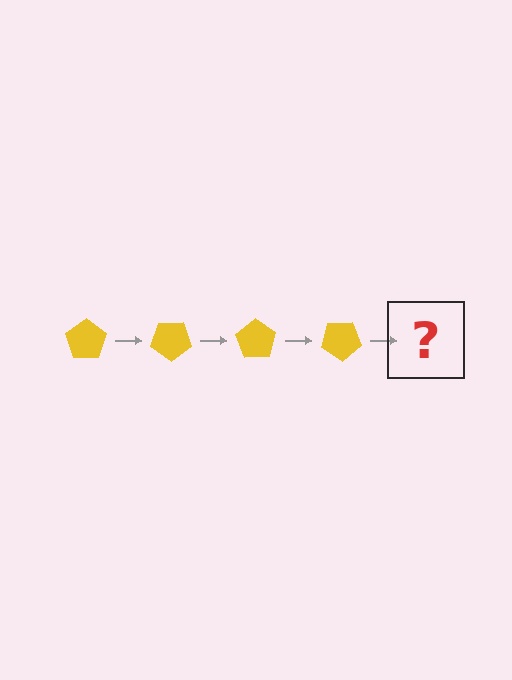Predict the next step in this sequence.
The next step is a yellow pentagon rotated 140 degrees.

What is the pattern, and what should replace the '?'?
The pattern is that the pentagon rotates 35 degrees each step. The '?' should be a yellow pentagon rotated 140 degrees.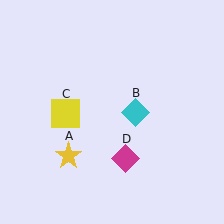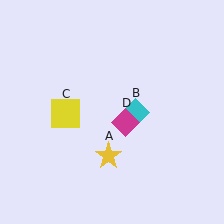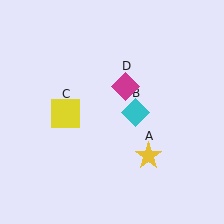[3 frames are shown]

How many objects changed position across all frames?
2 objects changed position: yellow star (object A), magenta diamond (object D).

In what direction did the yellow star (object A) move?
The yellow star (object A) moved right.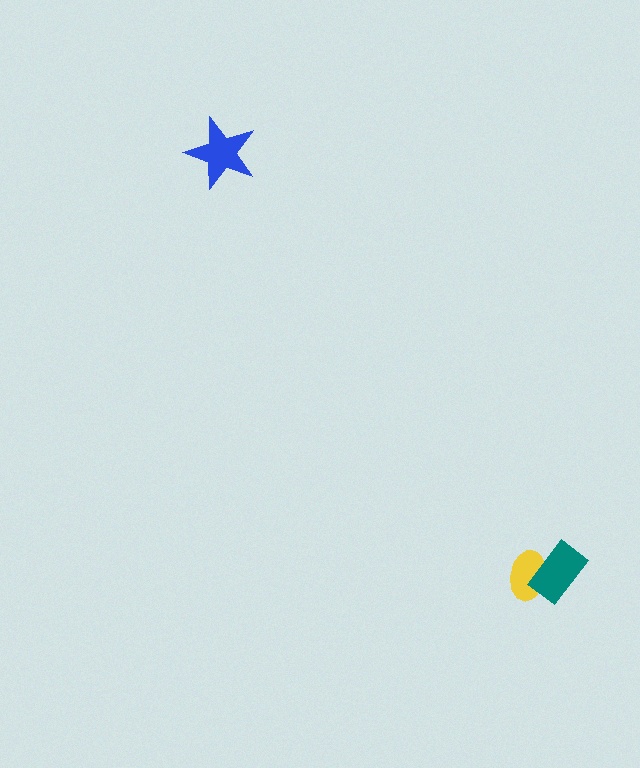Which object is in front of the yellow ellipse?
The teal rectangle is in front of the yellow ellipse.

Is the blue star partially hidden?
No, no other shape covers it.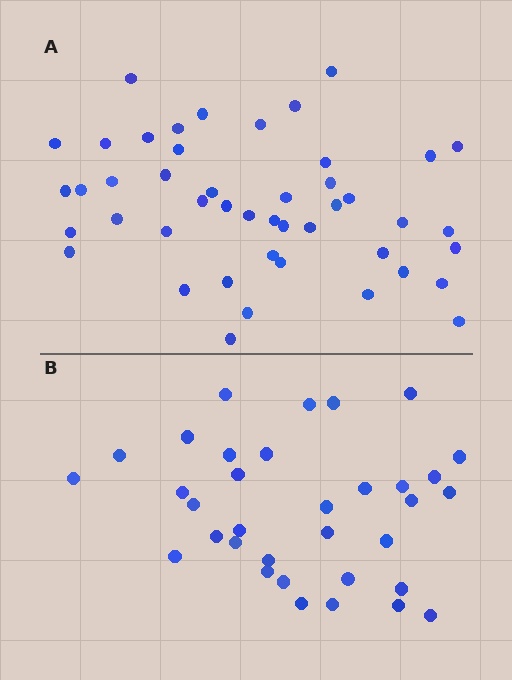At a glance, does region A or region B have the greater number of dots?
Region A (the top region) has more dots.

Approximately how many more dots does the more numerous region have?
Region A has roughly 12 or so more dots than region B.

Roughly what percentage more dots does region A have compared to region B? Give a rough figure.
About 35% more.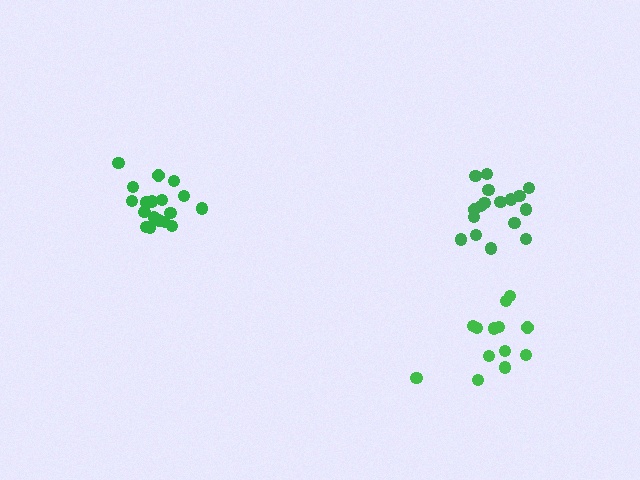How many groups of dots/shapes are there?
There are 3 groups.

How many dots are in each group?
Group 1: 18 dots, Group 2: 13 dots, Group 3: 17 dots (48 total).